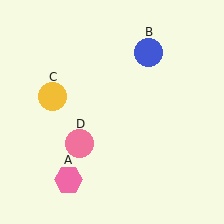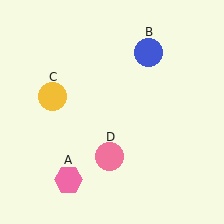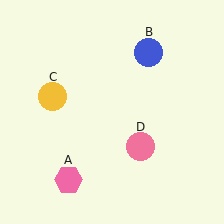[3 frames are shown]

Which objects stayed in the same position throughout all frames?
Pink hexagon (object A) and blue circle (object B) and yellow circle (object C) remained stationary.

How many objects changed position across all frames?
1 object changed position: pink circle (object D).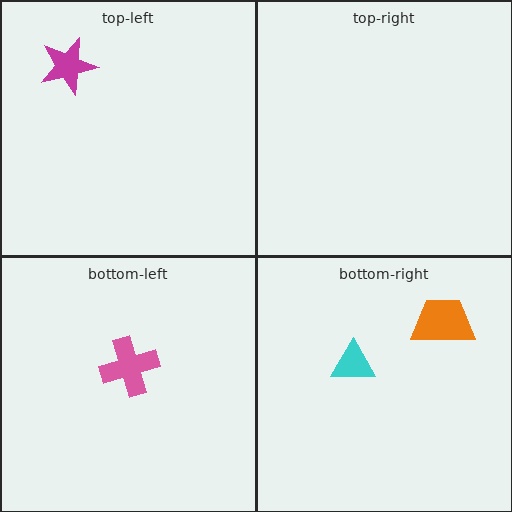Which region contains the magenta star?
The top-left region.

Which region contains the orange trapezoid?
The bottom-right region.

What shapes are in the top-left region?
The magenta star.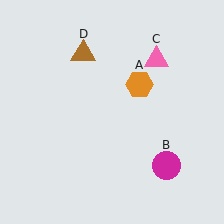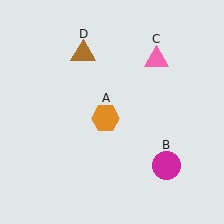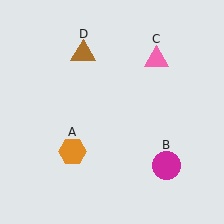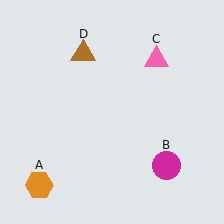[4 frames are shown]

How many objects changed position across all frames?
1 object changed position: orange hexagon (object A).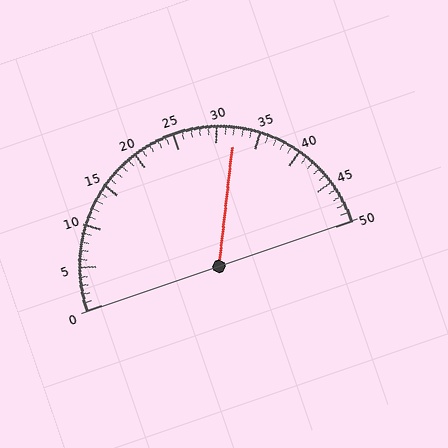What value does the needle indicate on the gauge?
The needle indicates approximately 32.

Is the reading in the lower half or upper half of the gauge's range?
The reading is in the upper half of the range (0 to 50).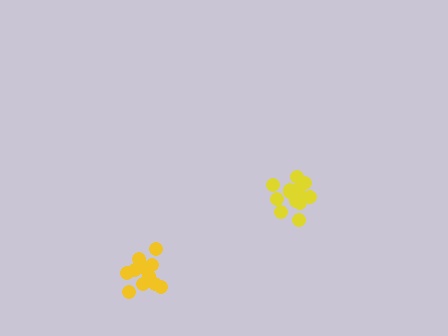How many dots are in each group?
Group 1: 13 dots, Group 2: 11 dots (24 total).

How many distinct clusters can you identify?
There are 2 distinct clusters.